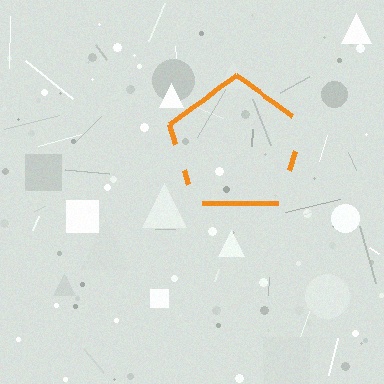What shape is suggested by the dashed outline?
The dashed outline suggests a pentagon.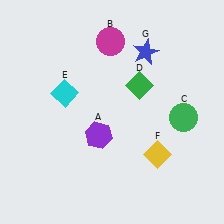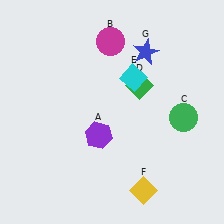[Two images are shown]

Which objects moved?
The objects that moved are: the cyan diamond (E), the yellow diamond (F).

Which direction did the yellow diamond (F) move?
The yellow diamond (F) moved down.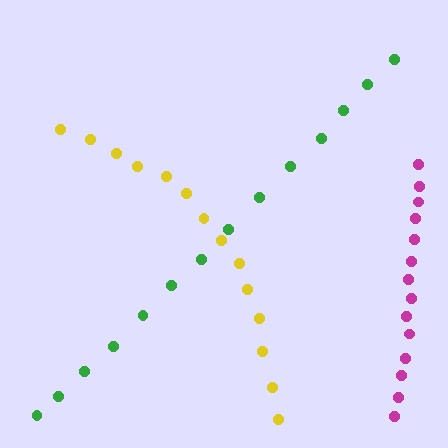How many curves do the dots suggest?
There are 3 distinct paths.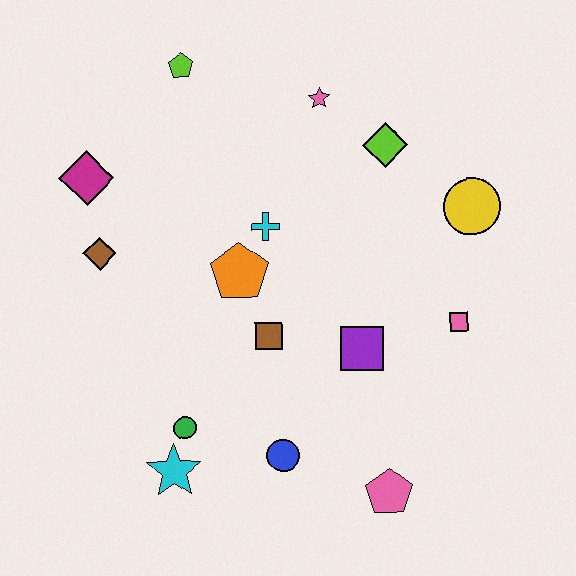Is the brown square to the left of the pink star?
Yes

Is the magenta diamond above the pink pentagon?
Yes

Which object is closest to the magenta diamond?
The brown diamond is closest to the magenta diamond.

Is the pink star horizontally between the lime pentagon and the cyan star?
No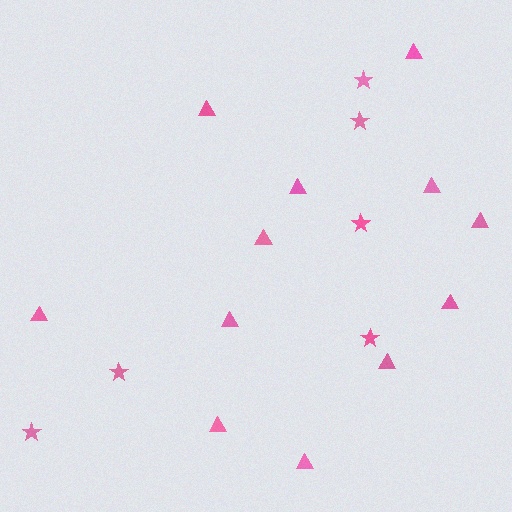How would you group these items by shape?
There are 2 groups: one group of triangles (12) and one group of stars (6).